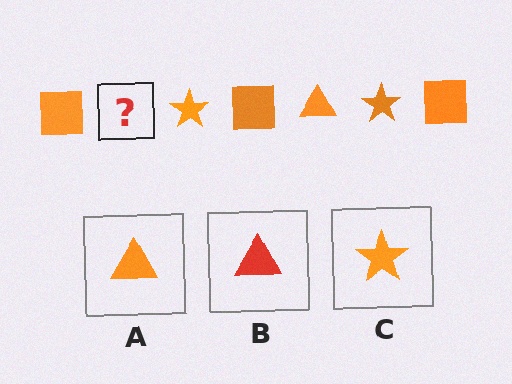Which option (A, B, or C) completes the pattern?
A.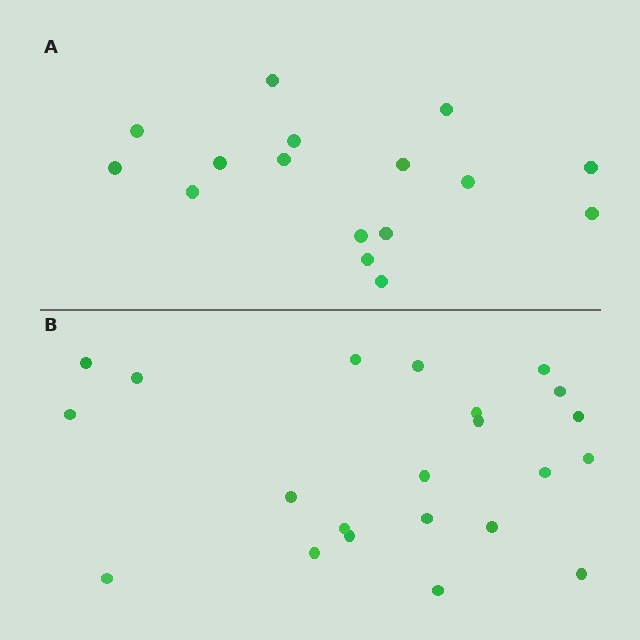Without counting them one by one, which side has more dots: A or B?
Region B (the bottom region) has more dots.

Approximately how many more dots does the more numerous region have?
Region B has about 6 more dots than region A.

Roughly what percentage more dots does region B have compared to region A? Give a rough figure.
About 40% more.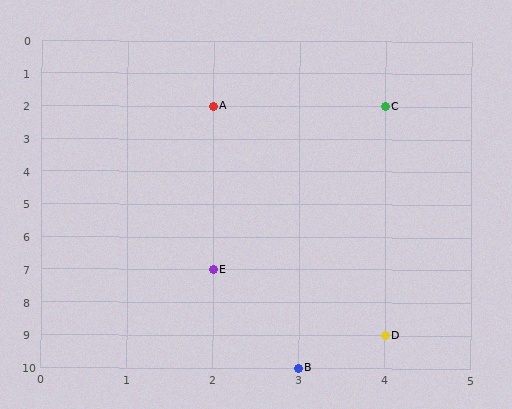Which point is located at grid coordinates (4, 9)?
Point D is at (4, 9).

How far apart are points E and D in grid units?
Points E and D are 2 columns and 2 rows apart (about 2.8 grid units diagonally).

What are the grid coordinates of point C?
Point C is at grid coordinates (4, 2).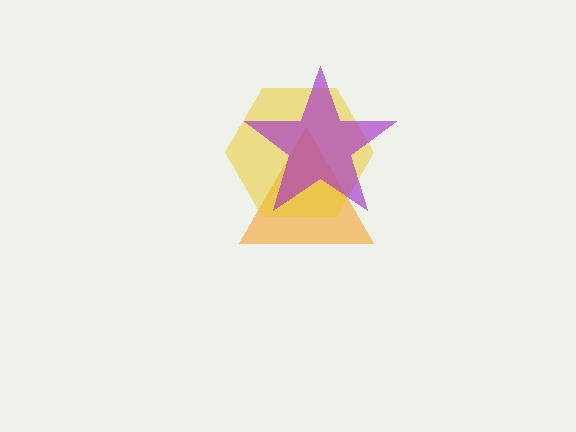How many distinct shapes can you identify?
There are 3 distinct shapes: an orange triangle, a yellow hexagon, a purple star.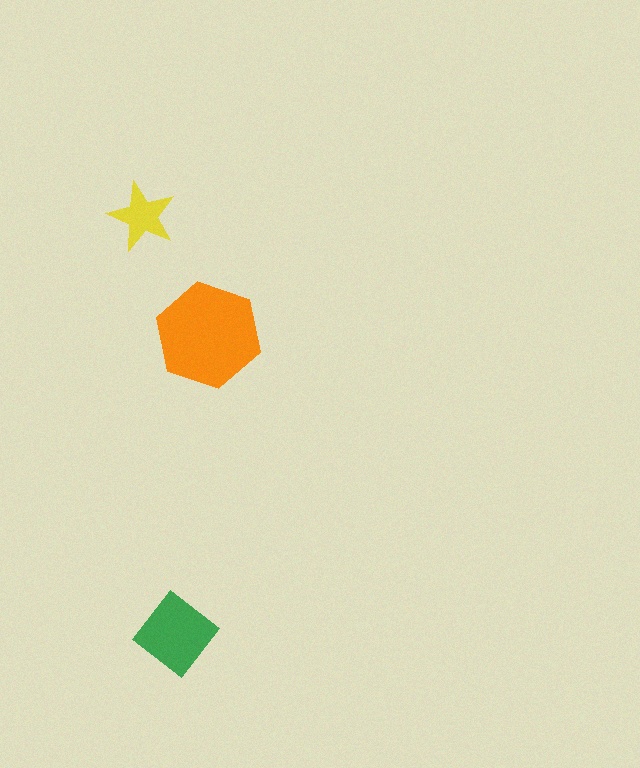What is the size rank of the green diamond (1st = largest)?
2nd.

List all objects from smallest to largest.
The yellow star, the green diamond, the orange hexagon.